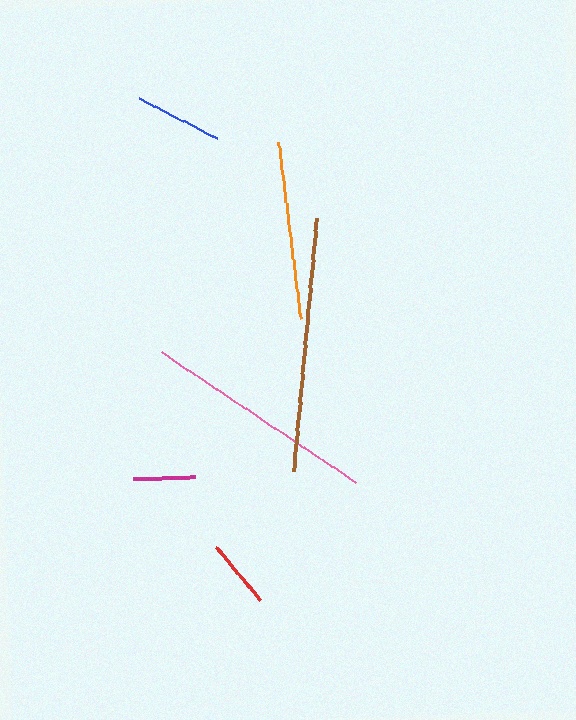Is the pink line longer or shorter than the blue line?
The pink line is longer than the blue line.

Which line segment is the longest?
The brown line is the longest at approximately 255 pixels.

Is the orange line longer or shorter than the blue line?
The orange line is longer than the blue line.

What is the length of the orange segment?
The orange segment is approximately 177 pixels long.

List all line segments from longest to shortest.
From longest to shortest: brown, pink, orange, blue, red, magenta.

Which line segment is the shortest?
The magenta line is the shortest at approximately 62 pixels.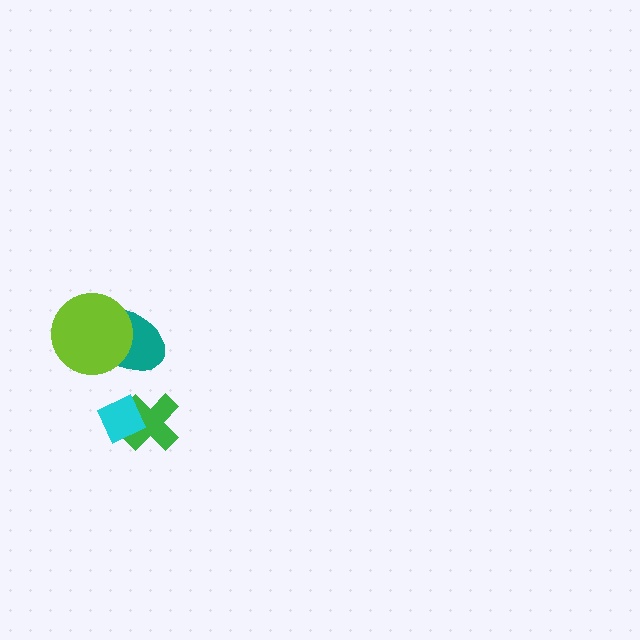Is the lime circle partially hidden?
No, no other shape covers it.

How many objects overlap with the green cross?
1 object overlaps with the green cross.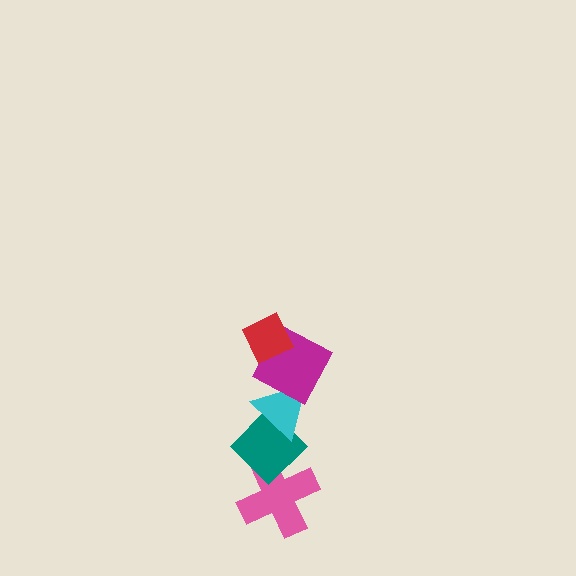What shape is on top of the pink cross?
The teal diamond is on top of the pink cross.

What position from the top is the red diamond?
The red diamond is 1st from the top.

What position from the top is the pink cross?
The pink cross is 5th from the top.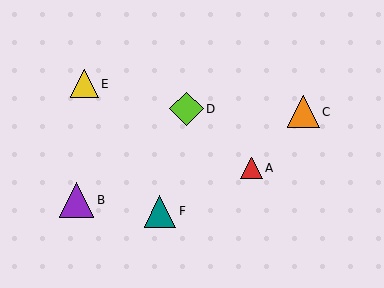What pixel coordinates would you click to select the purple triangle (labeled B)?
Click at (77, 200) to select the purple triangle B.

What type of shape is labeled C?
Shape C is an orange triangle.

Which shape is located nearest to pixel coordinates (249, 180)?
The red triangle (labeled A) at (252, 168) is nearest to that location.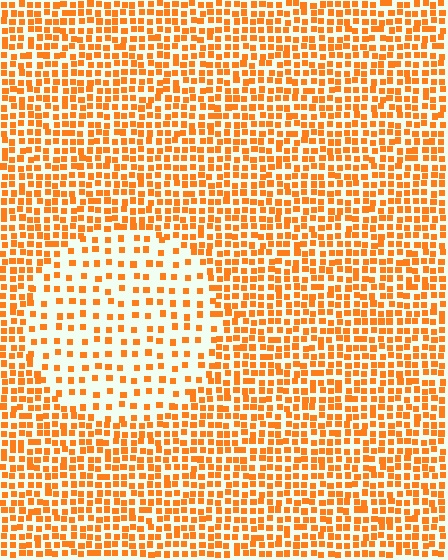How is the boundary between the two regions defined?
The boundary is defined by a change in element density (approximately 2.3x ratio). All elements are the same color, size, and shape.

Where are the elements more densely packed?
The elements are more densely packed outside the circle boundary.